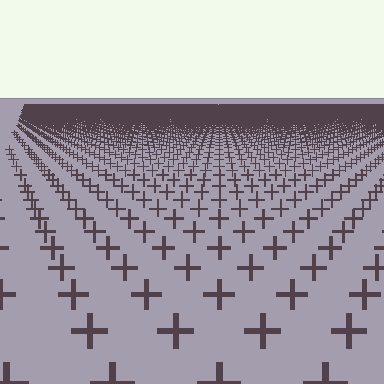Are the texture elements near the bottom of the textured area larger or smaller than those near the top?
Larger. Near the bottom, elements are closer to the viewer and appear at a bigger on-screen size.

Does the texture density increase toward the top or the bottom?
Density increases toward the top.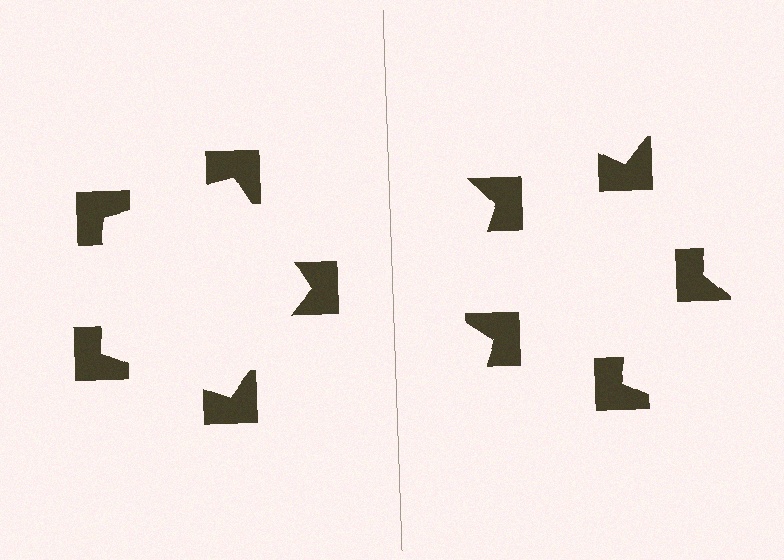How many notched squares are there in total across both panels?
10 — 5 on each side.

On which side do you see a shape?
An illusory pentagon appears on the left side. On the right side the wedge cuts are rotated, so no coherent shape forms.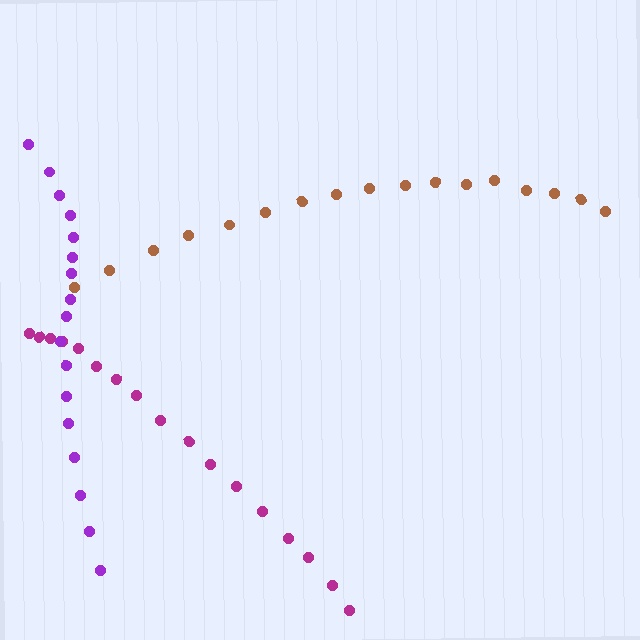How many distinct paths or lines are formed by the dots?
There are 3 distinct paths.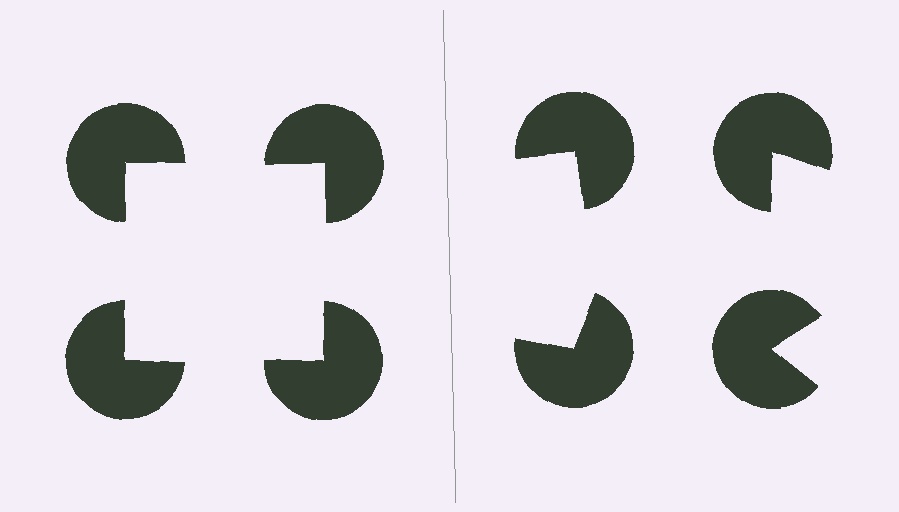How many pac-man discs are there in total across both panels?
8 — 4 on each side.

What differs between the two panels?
The pac-man discs are positioned identically on both sides; only the wedge orientations differ. On the left they align to a square; on the right they are misaligned.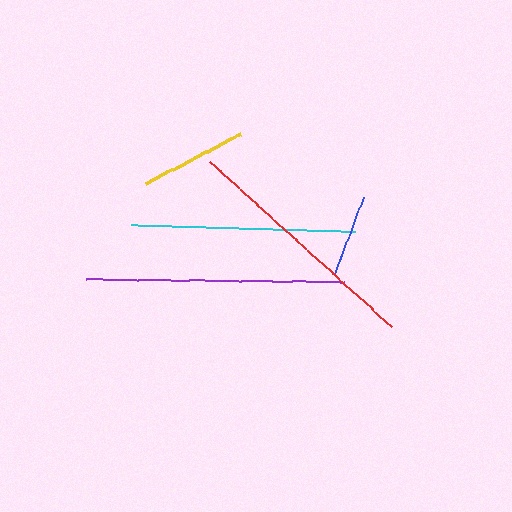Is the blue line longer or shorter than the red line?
The red line is longer than the blue line.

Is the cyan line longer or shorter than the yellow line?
The cyan line is longer than the yellow line.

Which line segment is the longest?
The purple line is the longest at approximately 258 pixels.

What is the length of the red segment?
The red segment is approximately 247 pixels long.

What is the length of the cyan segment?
The cyan segment is approximately 224 pixels long.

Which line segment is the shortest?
The blue line is the shortest at approximately 82 pixels.